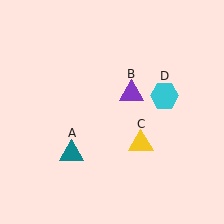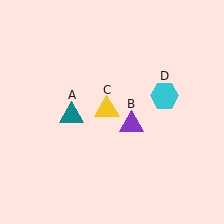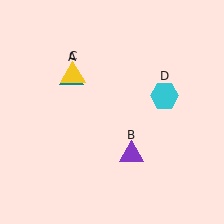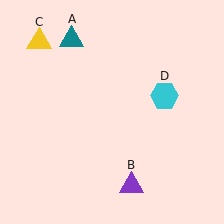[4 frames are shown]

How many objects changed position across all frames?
3 objects changed position: teal triangle (object A), purple triangle (object B), yellow triangle (object C).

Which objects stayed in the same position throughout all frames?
Cyan hexagon (object D) remained stationary.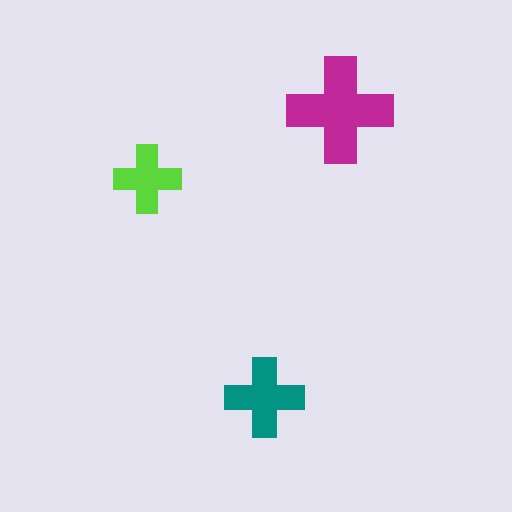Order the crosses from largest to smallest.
the magenta one, the teal one, the lime one.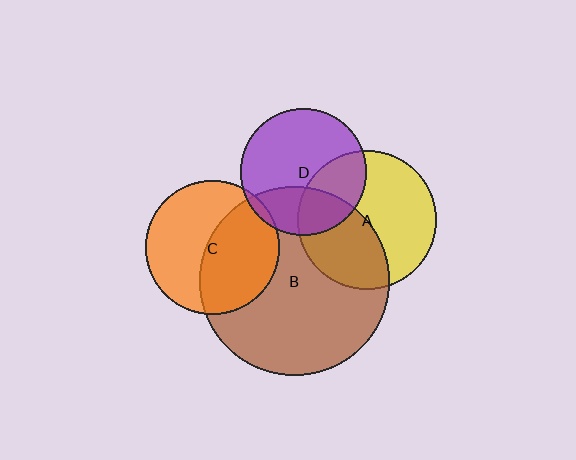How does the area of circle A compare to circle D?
Approximately 1.2 times.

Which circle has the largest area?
Circle B (brown).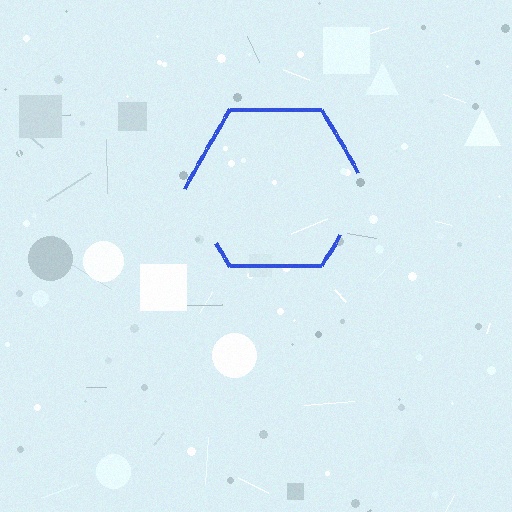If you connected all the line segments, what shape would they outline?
They would outline a hexagon.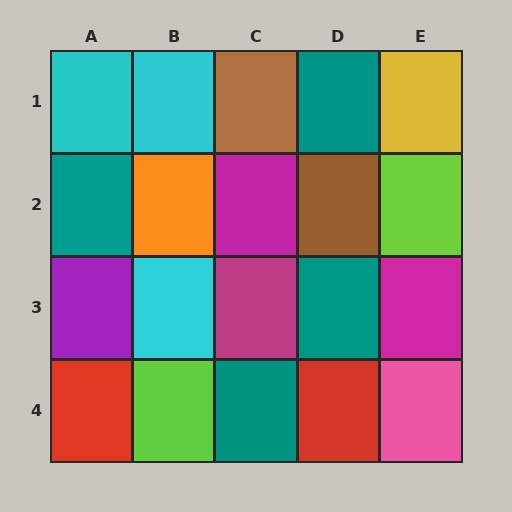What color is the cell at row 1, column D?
Teal.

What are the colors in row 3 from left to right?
Purple, cyan, magenta, teal, magenta.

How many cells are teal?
4 cells are teal.